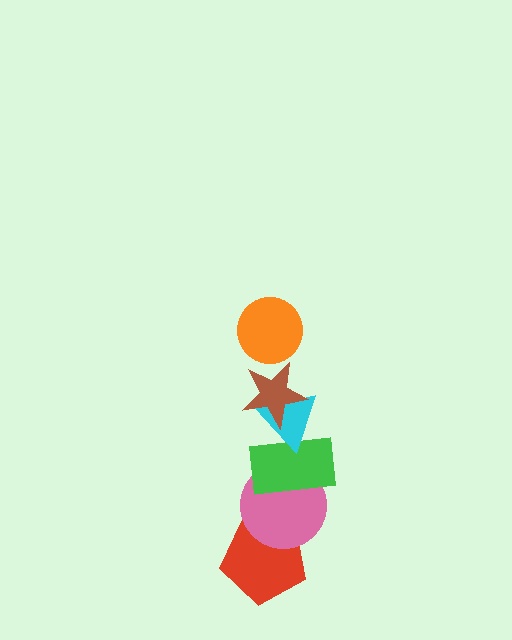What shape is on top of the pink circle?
The green rectangle is on top of the pink circle.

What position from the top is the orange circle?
The orange circle is 1st from the top.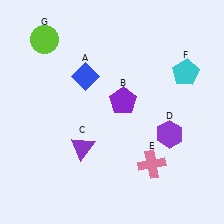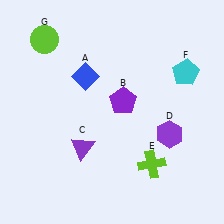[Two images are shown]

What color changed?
The cross (E) changed from pink in Image 1 to lime in Image 2.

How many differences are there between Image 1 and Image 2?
There is 1 difference between the two images.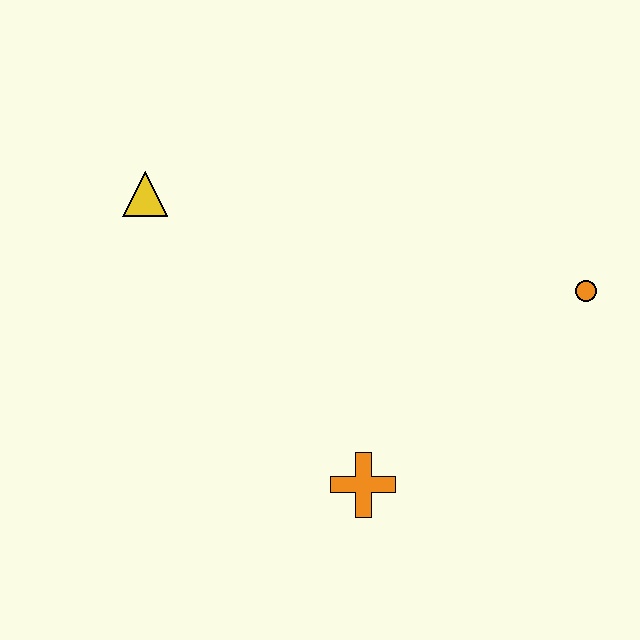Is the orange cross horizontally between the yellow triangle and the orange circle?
Yes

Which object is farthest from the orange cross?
The yellow triangle is farthest from the orange cross.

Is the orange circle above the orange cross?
Yes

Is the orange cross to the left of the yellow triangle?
No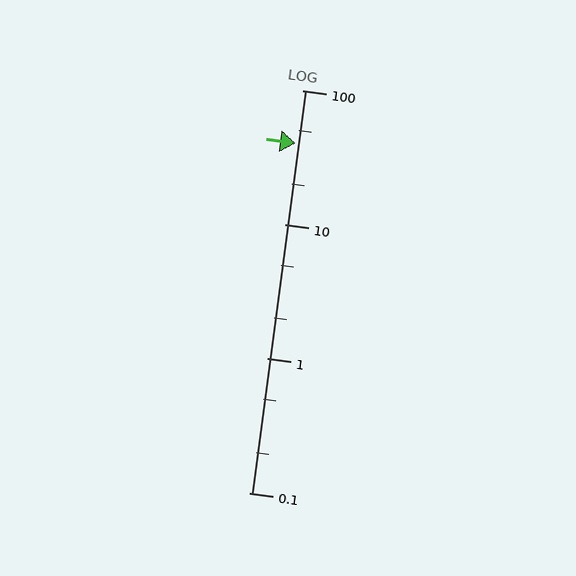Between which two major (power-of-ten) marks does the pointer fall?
The pointer is between 10 and 100.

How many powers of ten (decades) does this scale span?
The scale spans 3 decades, from 0.1 to 100.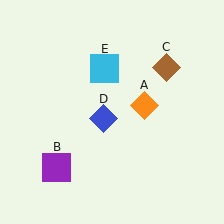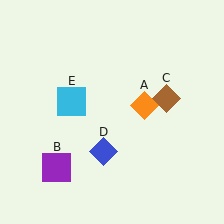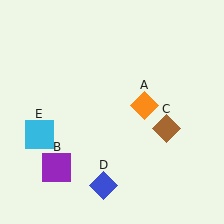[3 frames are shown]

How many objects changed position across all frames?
3 objects changed position: brown diamond (object C), blue diamond (object D), cyan square (object E).